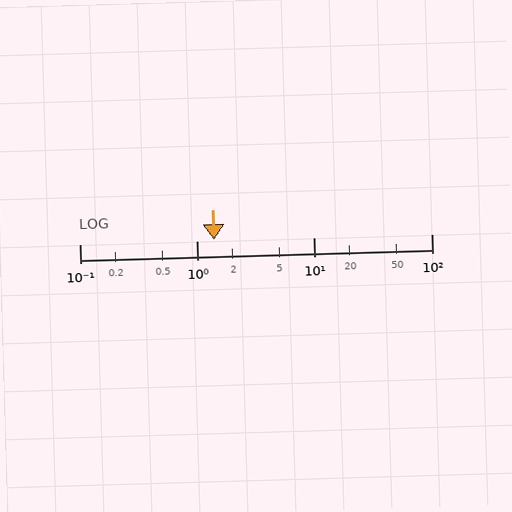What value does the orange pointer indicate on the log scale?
The pointer indicates approximately 1.4.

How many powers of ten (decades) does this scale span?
The scale spans 3 decades, from 0.1 to 100.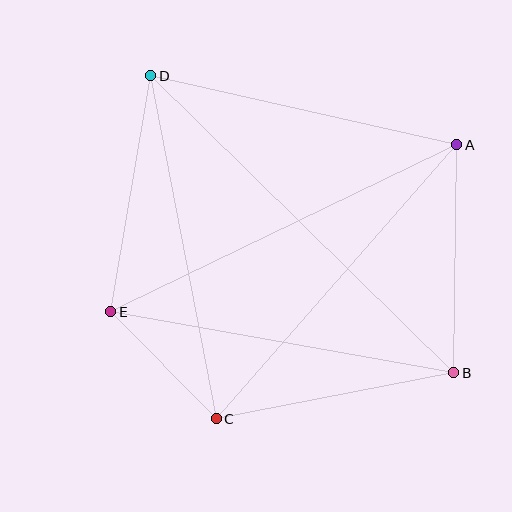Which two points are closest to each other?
Points C and E are closest to each other.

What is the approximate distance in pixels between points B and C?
The distance between B and C is approximately 242 pixels.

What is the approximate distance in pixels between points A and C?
The distance between A and C is approximately 365 pixels.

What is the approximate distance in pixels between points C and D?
The distance between C and D is approximately 349 pixels.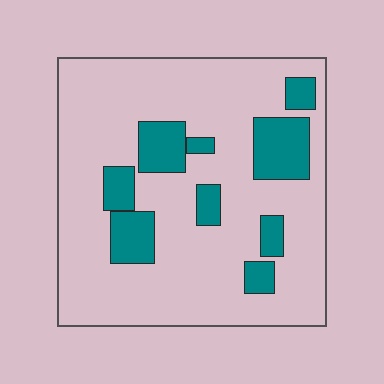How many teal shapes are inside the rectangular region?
9.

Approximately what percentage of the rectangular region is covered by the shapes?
Approximately 20%.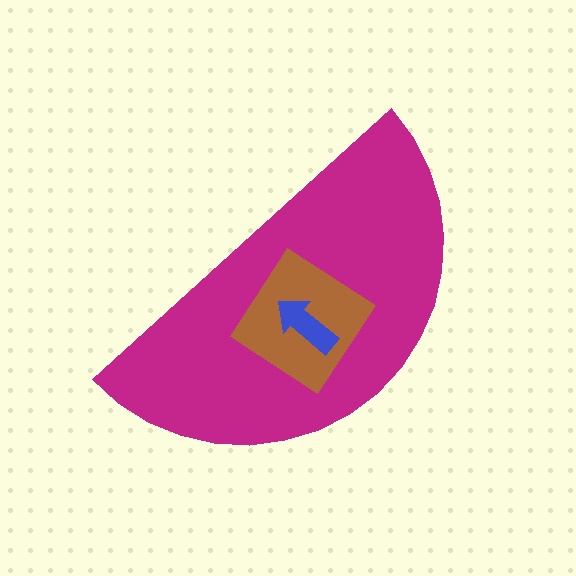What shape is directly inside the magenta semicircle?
The brown diamond.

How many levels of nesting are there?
3.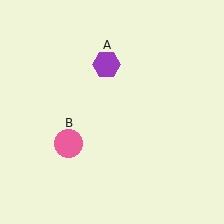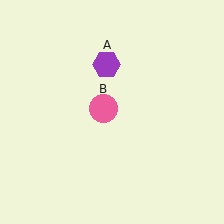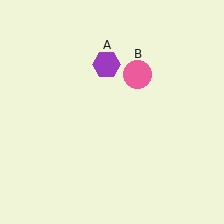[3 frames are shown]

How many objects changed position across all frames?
1 object changed position: pink circle (object B).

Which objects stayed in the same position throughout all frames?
Purple hexagon (object A) remained stationary.